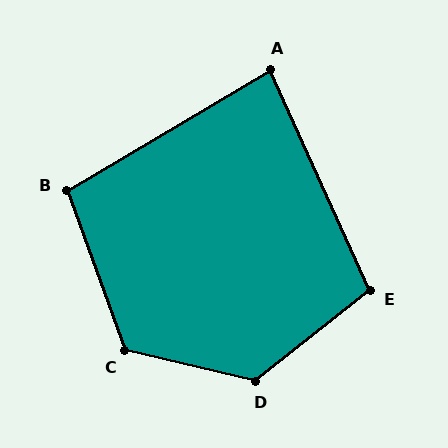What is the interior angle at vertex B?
Approximately 101 degrees (obtuse).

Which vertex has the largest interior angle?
D, at approximately 128 degrees.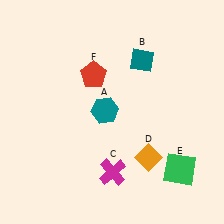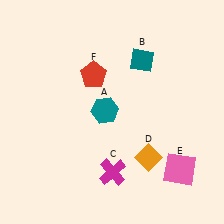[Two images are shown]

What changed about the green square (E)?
In Image 1, E is green. In Image 2, it changed to pink.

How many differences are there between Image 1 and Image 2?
There is 1 difference between the two images.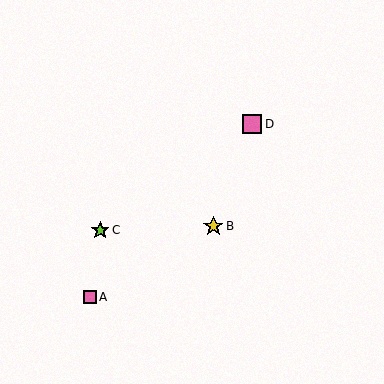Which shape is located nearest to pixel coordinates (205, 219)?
The yellow star (labeled B) at (213, 226) is nearest to that location.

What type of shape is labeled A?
Shape A is a pink square.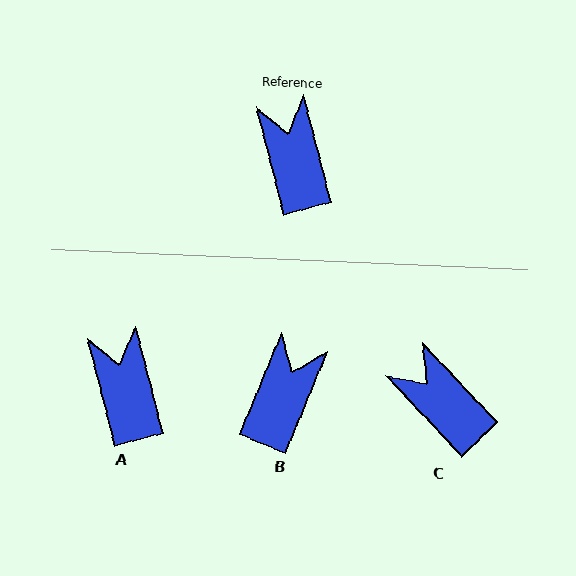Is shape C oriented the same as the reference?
No, it is off by about 29 degrees.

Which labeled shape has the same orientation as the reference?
A.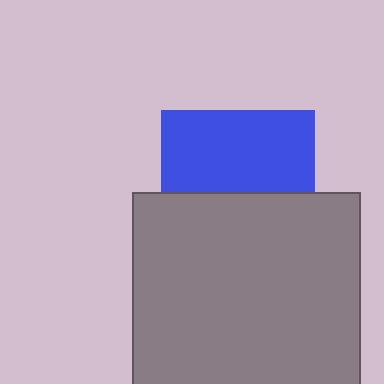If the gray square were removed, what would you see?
You would see the complete blue square.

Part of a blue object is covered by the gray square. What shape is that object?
It is a square.